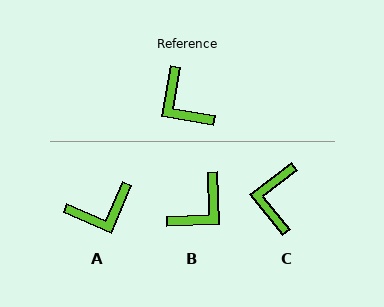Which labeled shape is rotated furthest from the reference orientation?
B, about 102 degrees away.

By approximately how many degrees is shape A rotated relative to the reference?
Approximately 77 degrees counter-clockwise.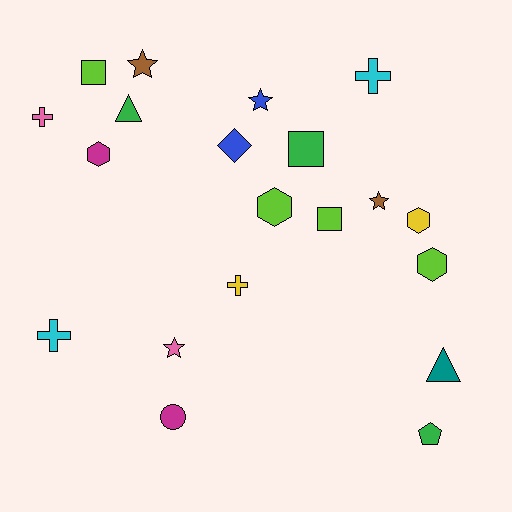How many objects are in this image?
There are 20 objects.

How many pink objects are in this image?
There are 2 pink objects.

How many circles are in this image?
There is 1 circle.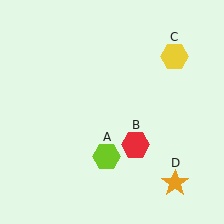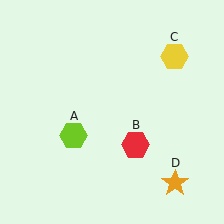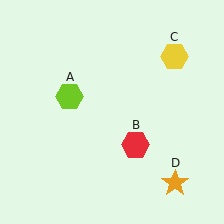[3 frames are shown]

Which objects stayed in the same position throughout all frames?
Red hexagon (object B) and yellow hexagon (object C) and orange star (object D) remained stationary.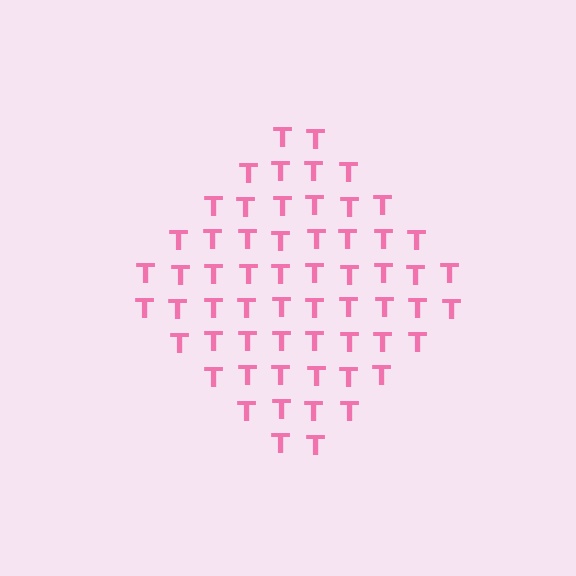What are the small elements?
The small elements are letter T's.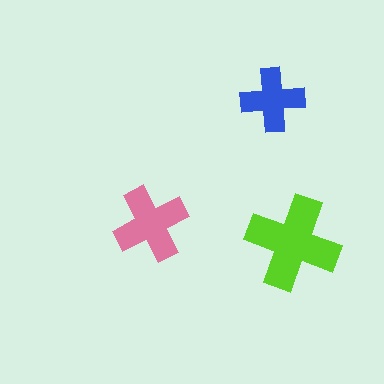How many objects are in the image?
There are 3 objects in the image.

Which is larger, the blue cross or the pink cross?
The pink one.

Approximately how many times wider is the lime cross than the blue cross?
About 1.5 times wider.